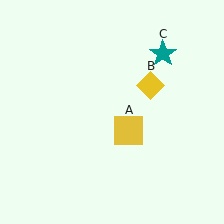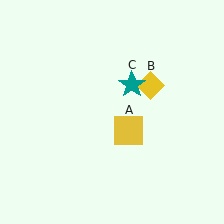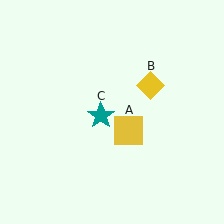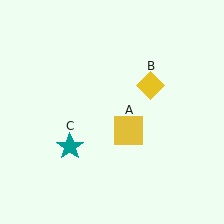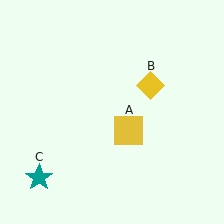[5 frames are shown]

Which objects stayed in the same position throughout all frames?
Yellow square (object A) and yellow diamond (object B) remained stationary.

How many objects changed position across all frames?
1 object changed position: teal star (object C).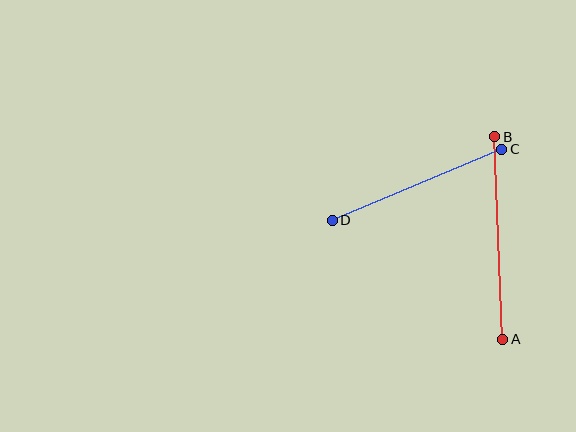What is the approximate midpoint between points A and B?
The midpoint is at approximately (499, 238) pixels.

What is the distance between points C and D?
The distance is approximately 184 pixels.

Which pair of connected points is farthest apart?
Points A and B are farthest apart.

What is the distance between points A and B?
The distance is approximately 203 pixels.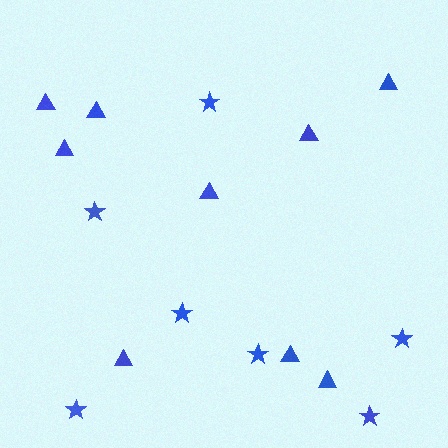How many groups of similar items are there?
There are 2 groups: one group of triangles (9) and one group of stars (7).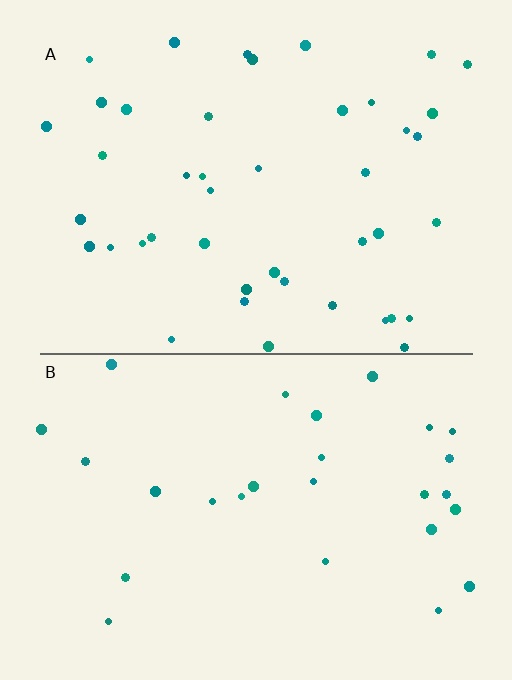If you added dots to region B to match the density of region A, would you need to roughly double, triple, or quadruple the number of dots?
Approximately double.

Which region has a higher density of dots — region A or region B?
A (the top).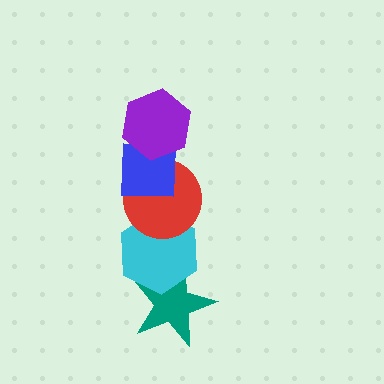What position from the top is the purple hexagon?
The purple hexagon is 1st from the top.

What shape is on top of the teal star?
The cyan hexagon is on top of the teal star.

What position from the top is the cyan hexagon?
The cyan hexagon is 4th from the top.